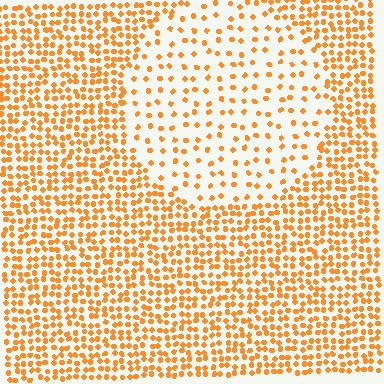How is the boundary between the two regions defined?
The boundary is defined by a change in element density (approximately 2.5x ratio). All elements are the same color, size, and shape.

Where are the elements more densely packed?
The elements are more densely packed outside the circle boundary.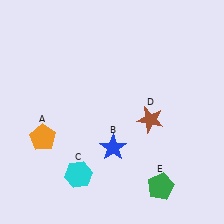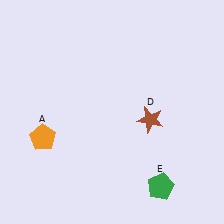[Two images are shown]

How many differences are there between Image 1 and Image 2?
There are 2 differences between the two images.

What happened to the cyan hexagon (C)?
The cyan hexagon (C) was removed in Image 2. It was in the bottom-left area of Image 1.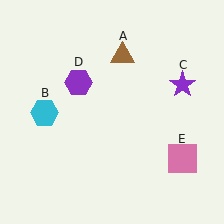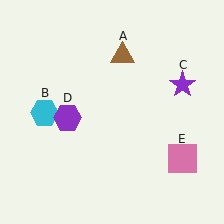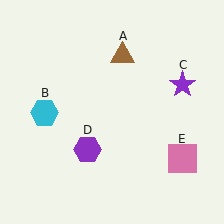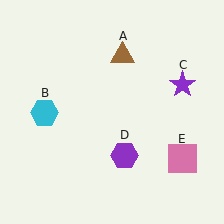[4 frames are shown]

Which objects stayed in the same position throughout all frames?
Brown triangle (object A) and cyan hexagon (object B) and purple star (object C) and pink square (object E) remained stationary.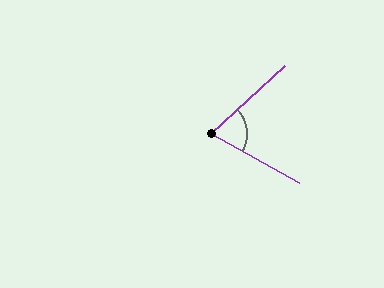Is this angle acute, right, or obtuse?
It is acute.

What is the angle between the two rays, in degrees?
Approximately 71 degrees.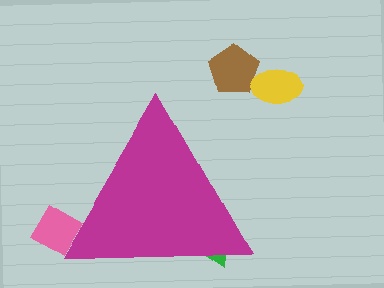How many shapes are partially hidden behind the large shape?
2 shapes are partially hidden.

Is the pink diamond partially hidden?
Yes, the pink diamond is partially hidden behind the magenta triangle.